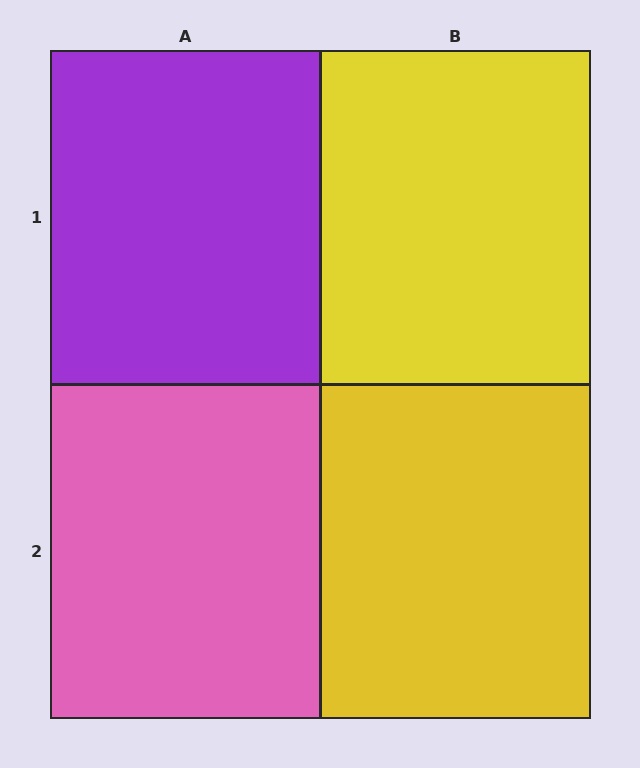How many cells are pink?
1 cell is pink.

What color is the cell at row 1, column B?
Yellow.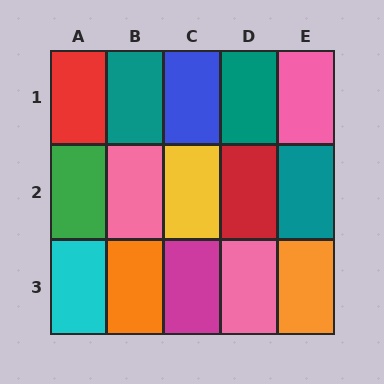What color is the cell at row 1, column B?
Teal.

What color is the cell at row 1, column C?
Blue.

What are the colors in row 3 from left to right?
Cyan, orange, magenta, pink, orange.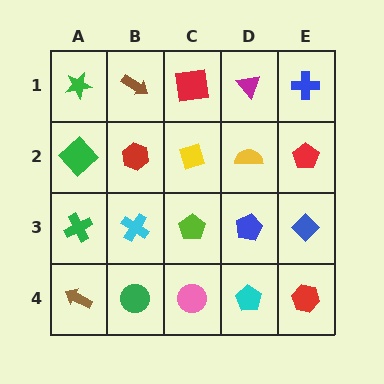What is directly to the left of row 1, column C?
A brown arrow.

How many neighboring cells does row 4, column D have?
3.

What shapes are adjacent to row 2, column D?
A magenta triangle (row 1, column D), a blue pentagon (row 3, column D), a yellow diamond (row 2, column C), a red pentagon (row 2, column E).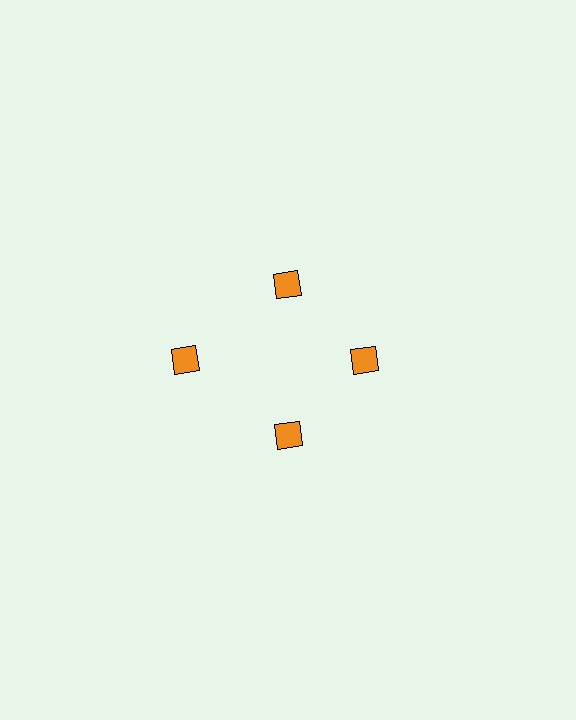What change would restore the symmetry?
The symmetry would be restored by moving it inward, back onto the ring so that all 4 diamonds sit at equal angles and equal distance from the center.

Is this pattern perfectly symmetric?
No. The 4 orange diamonds are arranged in a ring, but one element near the 9 o'clock position is pushed outward from the center, breaking the 4-fold rotational symmetry.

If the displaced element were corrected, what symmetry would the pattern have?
It would have 4-fold rotational symmetry — the pattern would map onto itself every 90 degrees.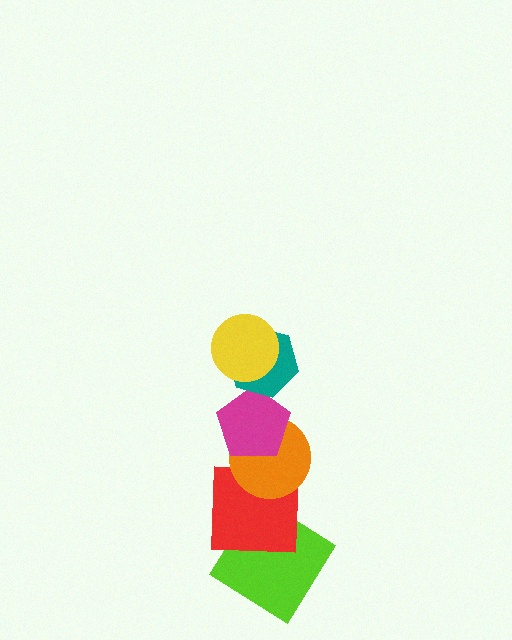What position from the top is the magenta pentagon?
The magenta pentagon is 3rd from the top.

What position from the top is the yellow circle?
The yellow circle is 1st from the top.